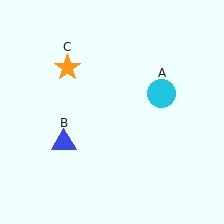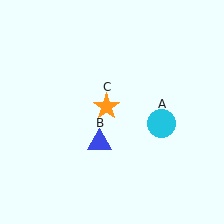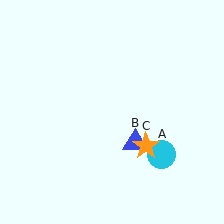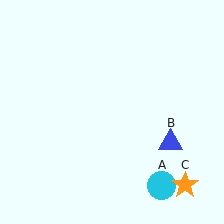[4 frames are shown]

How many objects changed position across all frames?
3 objects changed position: cyan circle (object A), blue triangle (object B), orange star (object C).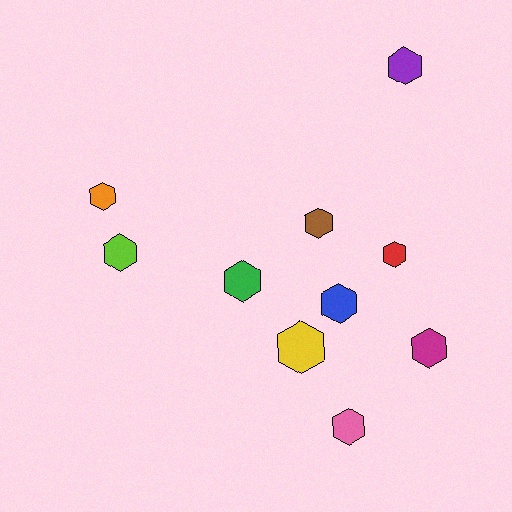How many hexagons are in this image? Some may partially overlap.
There are 10 hexagons.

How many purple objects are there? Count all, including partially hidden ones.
There is 1 purple object.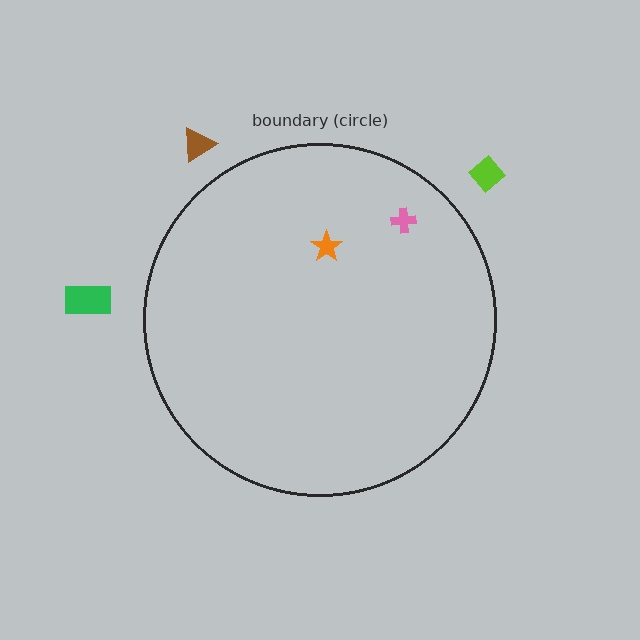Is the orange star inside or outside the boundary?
Inside.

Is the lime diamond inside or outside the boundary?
Outside.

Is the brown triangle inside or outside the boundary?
Outside.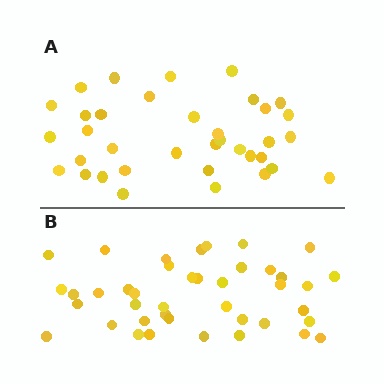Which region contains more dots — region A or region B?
Region B (the bottom region) has more dots.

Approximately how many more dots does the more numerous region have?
Region B has about 5 more dots than region A.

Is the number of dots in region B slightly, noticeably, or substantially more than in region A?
Region B has only slightly more — the two regions are fairly close. The ratio is roughly 1.1 to 1.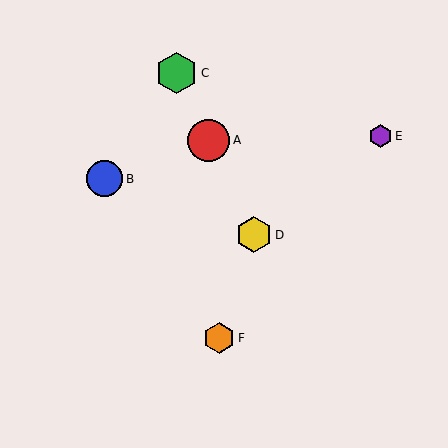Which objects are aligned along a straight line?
Objects A, C, D are aligned along a straight line.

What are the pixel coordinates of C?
Object C is at (177, 73).